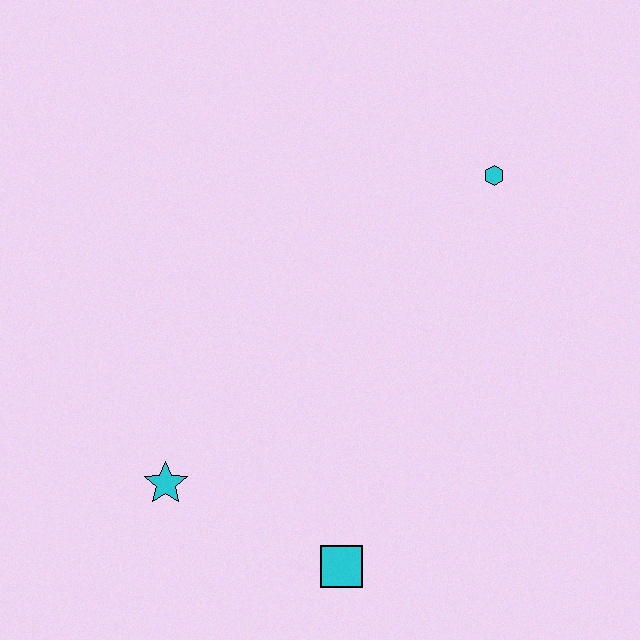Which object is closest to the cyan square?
The cyan star is closest to the cyan square.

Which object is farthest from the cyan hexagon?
The cyan star is farthest from the cyan hexagon.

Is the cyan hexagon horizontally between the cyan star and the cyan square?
No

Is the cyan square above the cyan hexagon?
No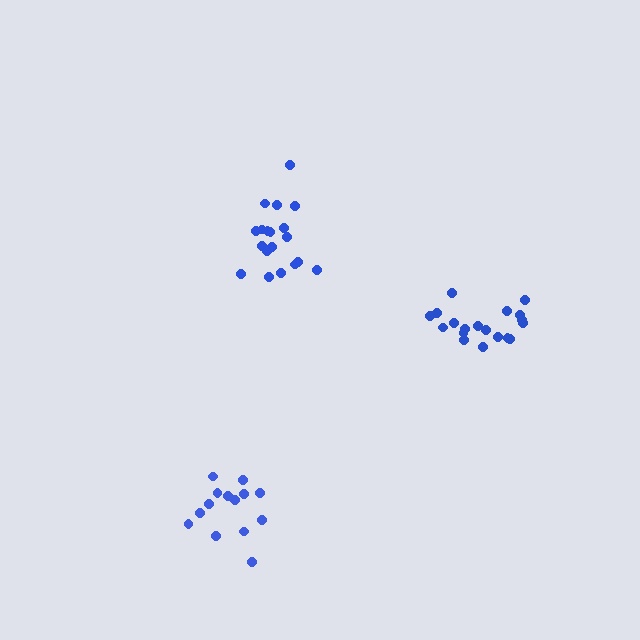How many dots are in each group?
Group 1: 19 dots, Group 2: 19 dots, Group 3: 14 dots (52 total).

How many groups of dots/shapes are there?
There are 3 groups.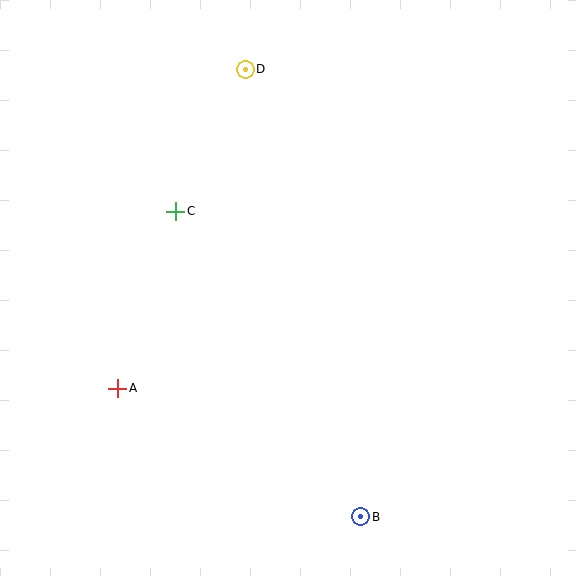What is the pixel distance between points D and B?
The distance between D and B is 462 pixels.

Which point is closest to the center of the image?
Point C at (176, 211) is closest to the center.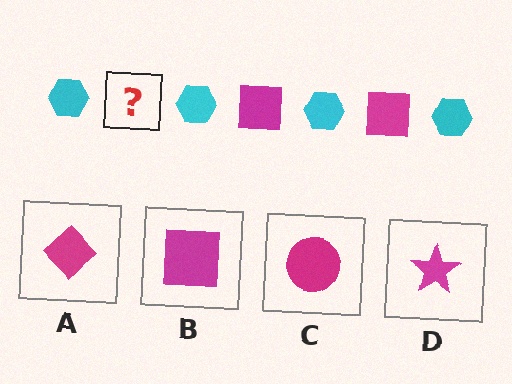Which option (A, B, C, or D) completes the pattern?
B.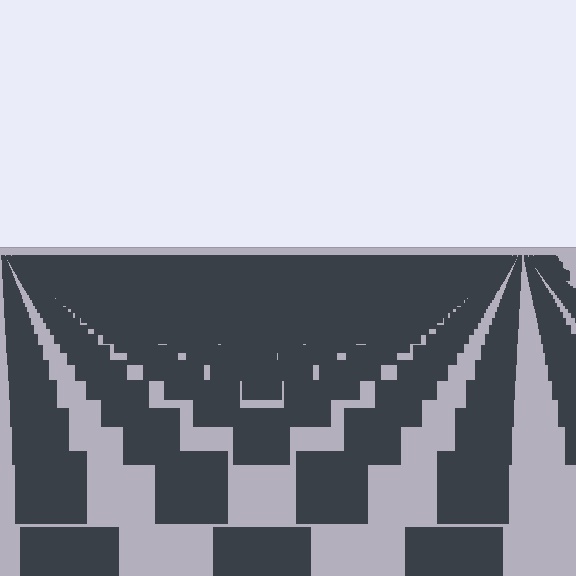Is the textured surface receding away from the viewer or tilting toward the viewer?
The surface is receding away from the viewer. Texture elements get smaller and denser toward the top.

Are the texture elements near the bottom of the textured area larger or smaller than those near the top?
Larger. Near the bottom, elements are closer to the viewer and appear at a bigger on-screen size.